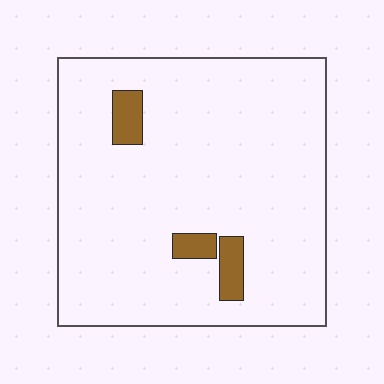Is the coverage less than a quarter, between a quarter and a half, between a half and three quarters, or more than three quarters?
Less than a quarter.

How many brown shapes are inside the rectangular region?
3.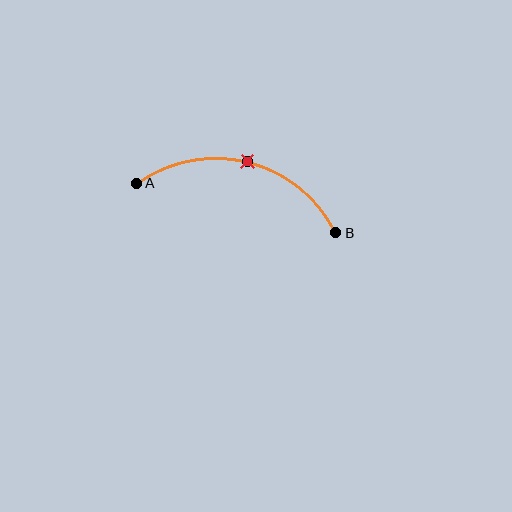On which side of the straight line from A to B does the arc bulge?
The arc bulges above the straight line connecting A and B.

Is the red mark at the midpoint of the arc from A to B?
Yes. The red mark lies on the arc at equal arc-length from both A and B — it is the arc midpoint.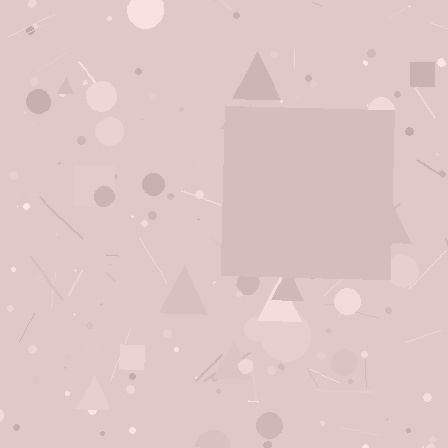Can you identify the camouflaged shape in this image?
The camouflaged shape is a square.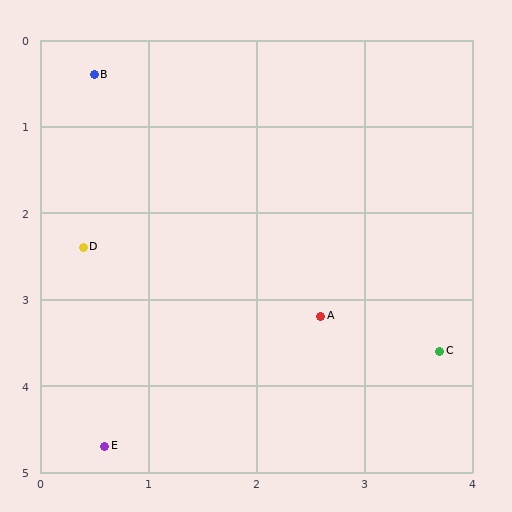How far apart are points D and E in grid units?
Points D and E are about 2.3 grid units apart.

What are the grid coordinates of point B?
Point B is at approximately (0.5, 0.4).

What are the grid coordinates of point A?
Point A is at approximately (2.6, 3.2).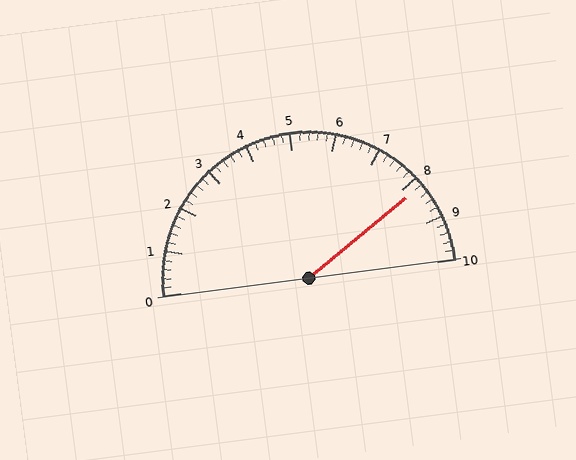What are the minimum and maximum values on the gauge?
The gauge ranges from 0 to 10.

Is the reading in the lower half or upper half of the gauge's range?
The reading is in the upper half of the range (0 to 10).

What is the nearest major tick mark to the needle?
The nearest major tick mark is 8.